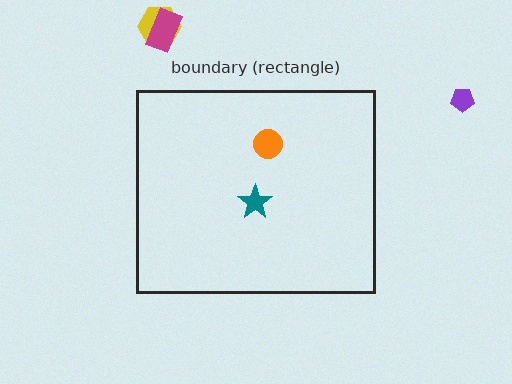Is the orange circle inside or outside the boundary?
Inside.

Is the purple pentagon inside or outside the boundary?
Outside.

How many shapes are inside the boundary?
2 inside, 3 outside.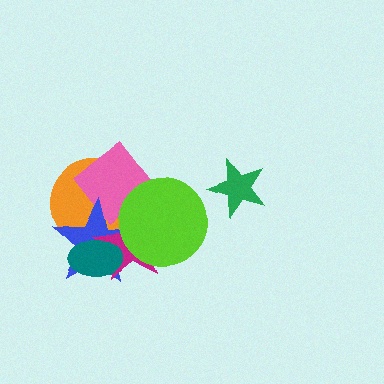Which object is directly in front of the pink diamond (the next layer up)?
The blue star is directly in front of the pink diamond.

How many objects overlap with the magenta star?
5 objects overlap with the magenta star.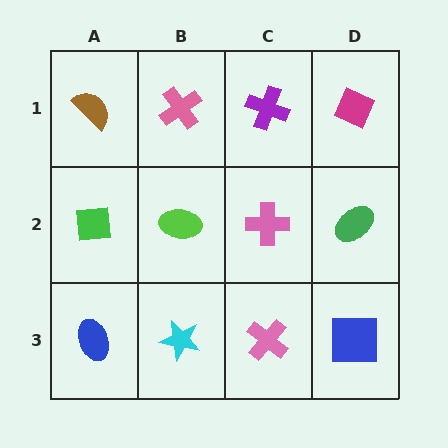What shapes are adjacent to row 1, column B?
A lime ellipse (row 2, column B), a brown semicircle (row 1, column A), a purple cross (row 1, column C).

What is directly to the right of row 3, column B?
A pink cross.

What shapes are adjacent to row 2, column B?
A pink cross (row 1, column B), a cyan star (row 3, column B), a green square (row 2, column A), a pink cross (row 2, column C).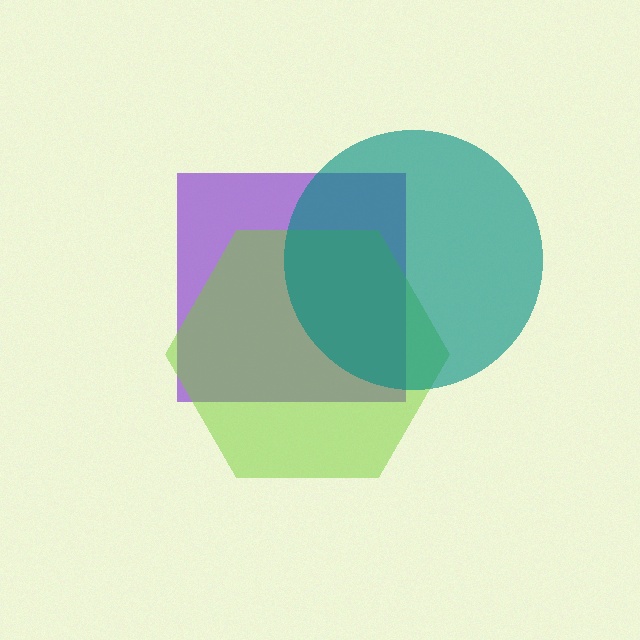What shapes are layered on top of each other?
The layered shapes are: a purple square, a lime hexagon, a teal circle.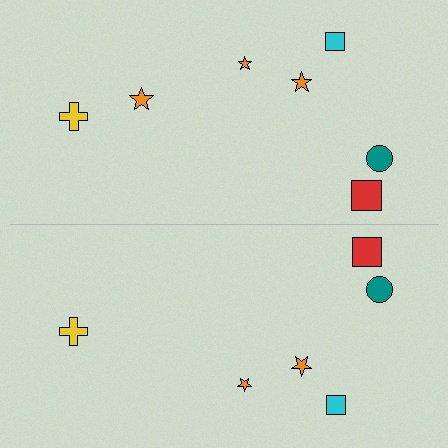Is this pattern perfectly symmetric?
No, the pattern is not perfectly symmetric. A orange star is missing from the bottom side.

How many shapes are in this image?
There are 13 shapes in this image.